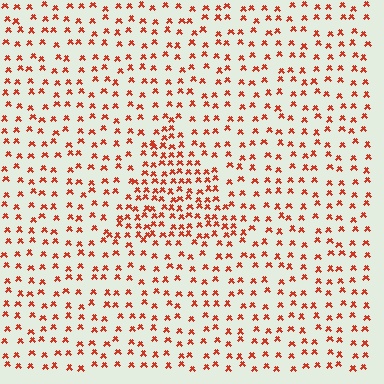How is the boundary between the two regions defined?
The boundary is defined by a change in element density (approximately 2.0x ratio). All elements are the same color, size, and shape.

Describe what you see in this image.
The image contains small red elements arranged at two different densities. A triangle-shaped region is visible where the elements are more densely packed than the surrounding area.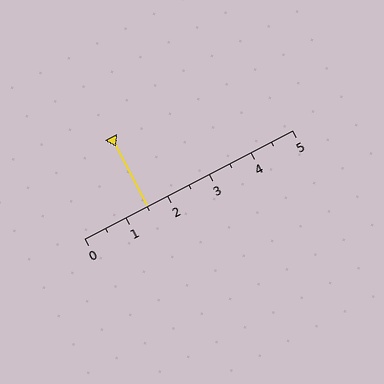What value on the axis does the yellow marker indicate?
The marker indicates approximately 1.5.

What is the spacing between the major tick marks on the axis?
The major ticks are spaced 1 apart.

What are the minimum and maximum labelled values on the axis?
The axis runs from 0 to 5.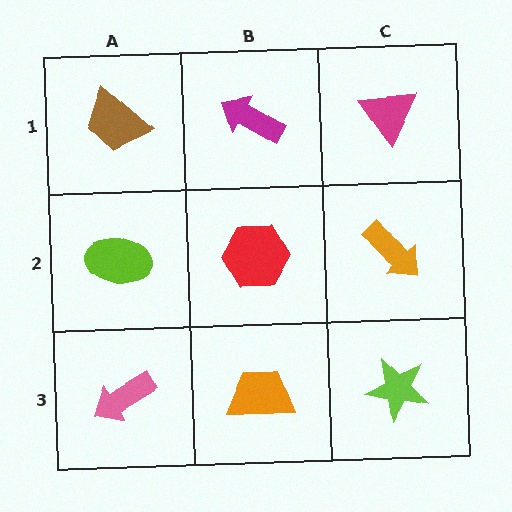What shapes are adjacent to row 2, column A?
A brown trapezoid (row 1, column A), a pink arrow (row 3, column A), a red hexagon (row 2, column B).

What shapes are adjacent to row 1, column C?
An orange arrow (row 2, column C), a magenta arrow (row 1, column B).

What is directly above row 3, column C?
An orange arrow.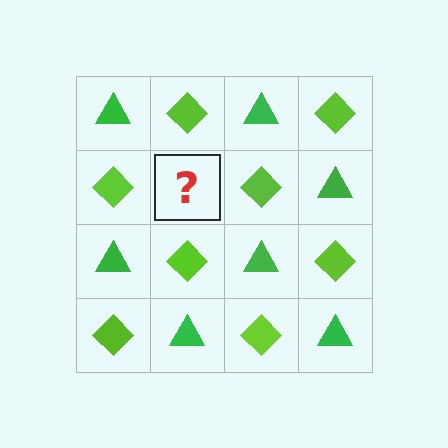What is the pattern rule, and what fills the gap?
The rule is that it alternates green triangle and lime diamond in a checkerboard pattern. The gap should be filled with a green triangle.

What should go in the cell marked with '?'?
The missing cell should contain a green triangle.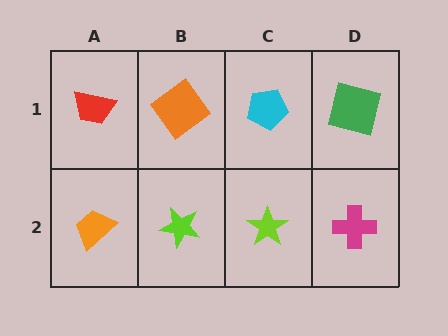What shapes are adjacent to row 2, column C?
A cyan pentagon (row 1, column C), a lime star (row 2, column B), a magenta cross (row 2, column D).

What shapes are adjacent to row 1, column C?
A lime star (row 2, column C), an orange diamond (row 1, column B), a green square (row 1, column D).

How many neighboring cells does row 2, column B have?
3.